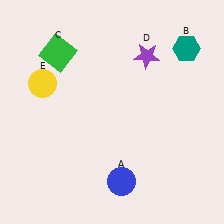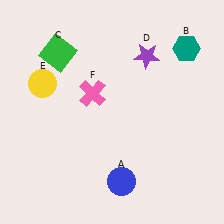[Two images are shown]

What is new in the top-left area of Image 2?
A pink cross (F) was added in the top-left area of Image 2.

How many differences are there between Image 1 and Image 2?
There is 1 difference between the two images.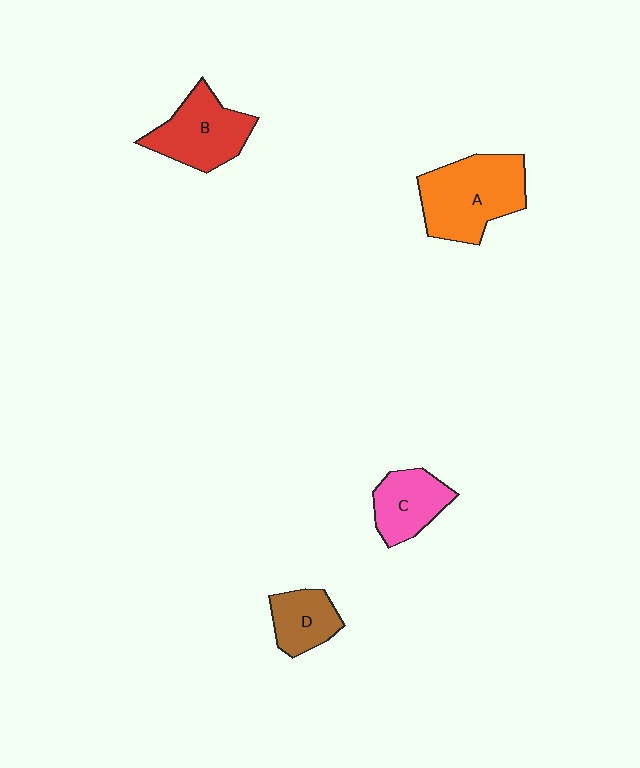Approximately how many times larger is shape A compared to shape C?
Approximately 1.7 times.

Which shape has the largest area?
Shape A (orange).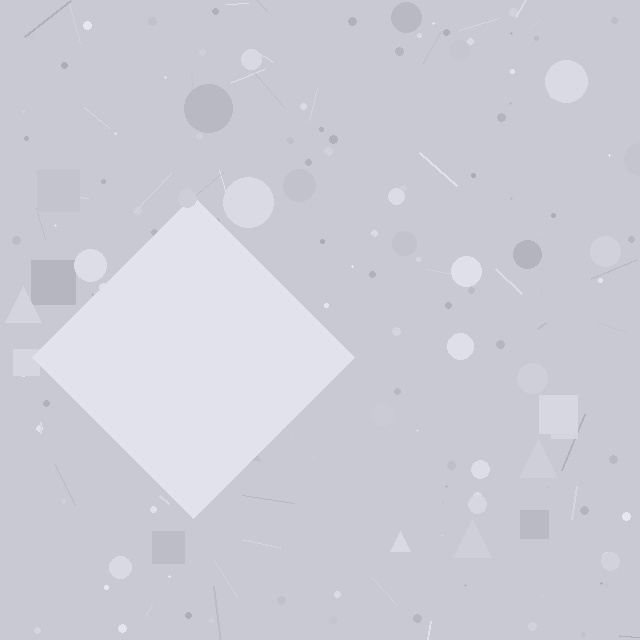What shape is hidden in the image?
A diamond is hidden in the image.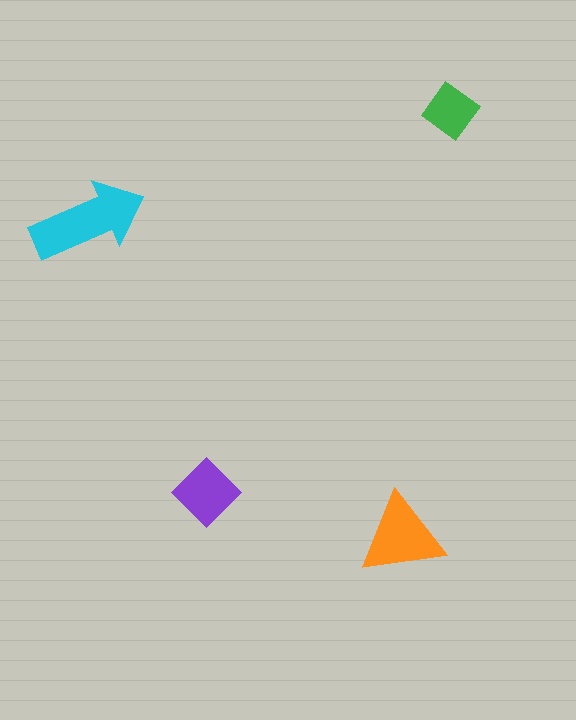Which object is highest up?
The green diamond is topmost.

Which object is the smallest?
The green diamond.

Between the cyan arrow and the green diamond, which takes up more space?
The cyan arrow.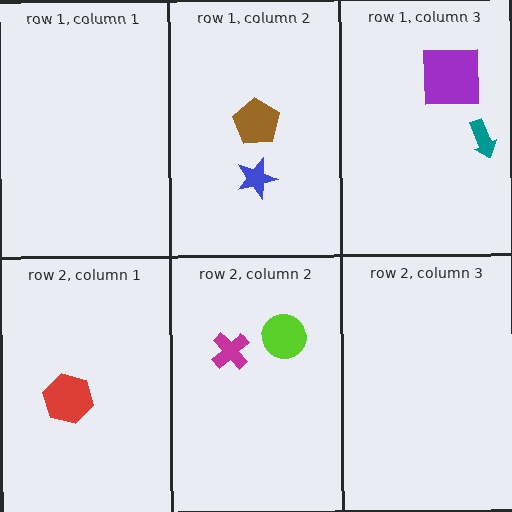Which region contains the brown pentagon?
The row 1, column 2 region.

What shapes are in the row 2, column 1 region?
The red hexagon.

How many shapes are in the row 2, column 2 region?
2.